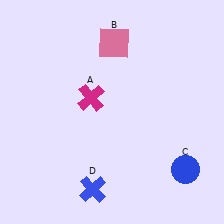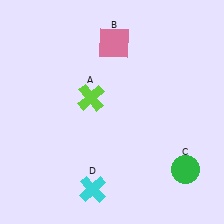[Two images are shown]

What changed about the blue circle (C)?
In Image 1, C is blue. In Image 2, it changed to green.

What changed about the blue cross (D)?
In Image 1, D is blue. In Image 2, it changed to cyan.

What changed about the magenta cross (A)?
In Image 1, A is magenta. In Image 2, it changed to lime.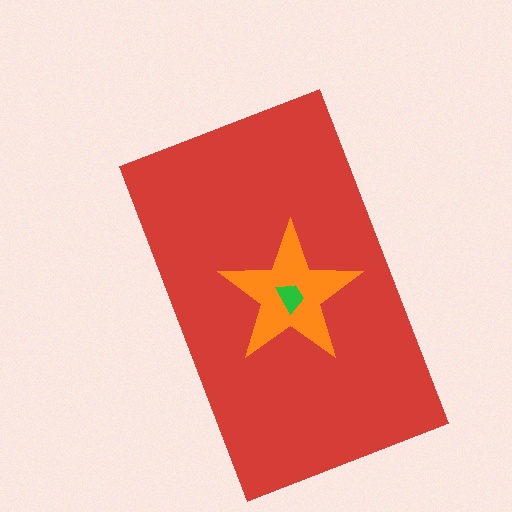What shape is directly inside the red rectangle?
The orange star.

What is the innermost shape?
The green trapezoid.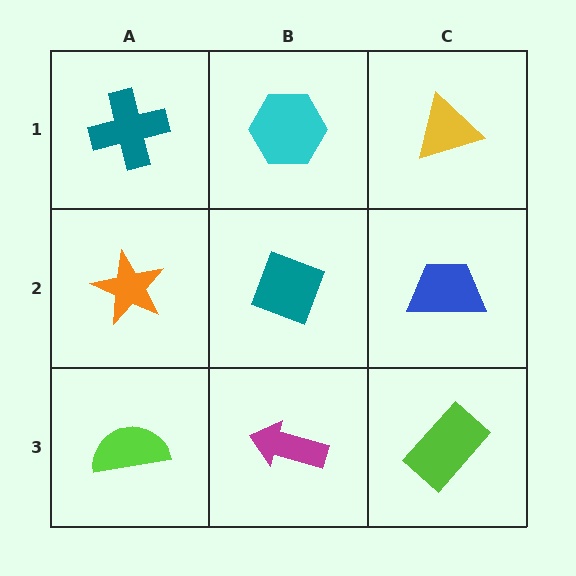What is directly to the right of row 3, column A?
A magenta arrow.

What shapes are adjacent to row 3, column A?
An orange star (row 2, column A), a magenta arrow (row 3, column B).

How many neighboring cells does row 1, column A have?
2.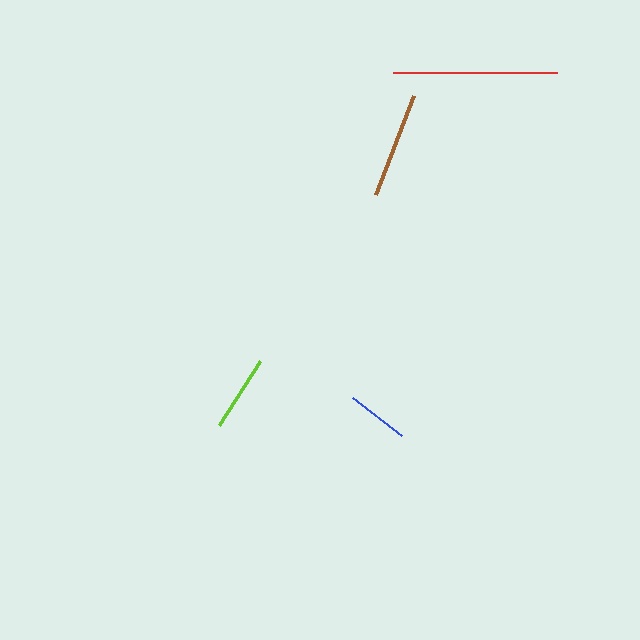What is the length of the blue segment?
The blue segment is approximately 62 pixels long.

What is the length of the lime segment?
The lime segment is approximately 76 pixels long.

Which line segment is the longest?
The red line is the longest at approximately 163 pixels.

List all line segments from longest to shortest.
From longest to shortest: red, brown, lime, blue.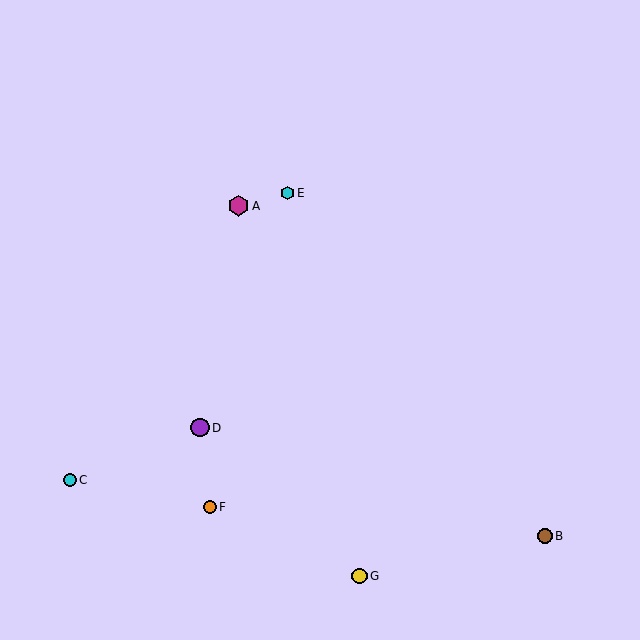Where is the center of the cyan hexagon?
The center of the cyan hexagon is at (288, 193).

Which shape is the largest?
The magenta hexagon (labeled A) is the largest.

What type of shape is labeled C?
Shape C is a cyan circle.